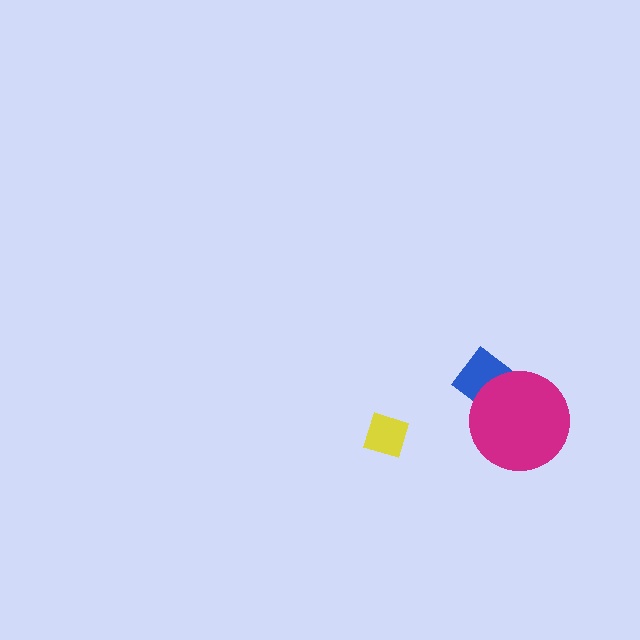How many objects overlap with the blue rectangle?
1 object overlaps with the blue rectangle.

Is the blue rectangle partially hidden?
Yes, it is partially covered by another shape.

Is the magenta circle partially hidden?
No, no other shape covers it.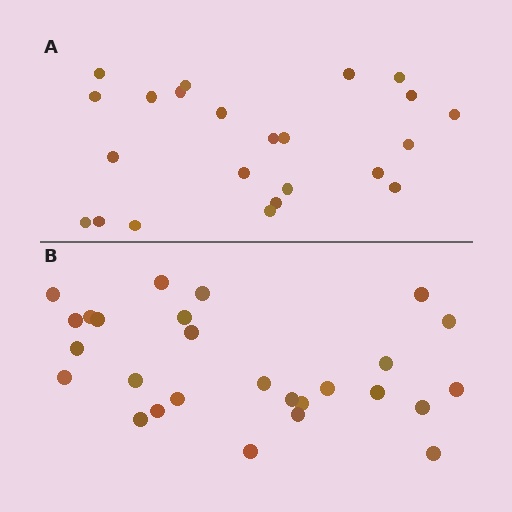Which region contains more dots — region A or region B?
Region B (the bottom region) has more dots.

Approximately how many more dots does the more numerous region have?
Region B has about 4 more dots than region A.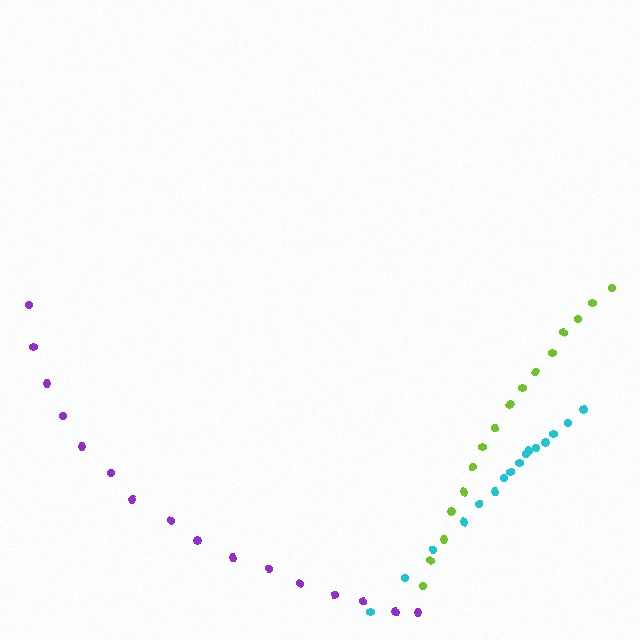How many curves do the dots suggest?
There are 3 distinct paths.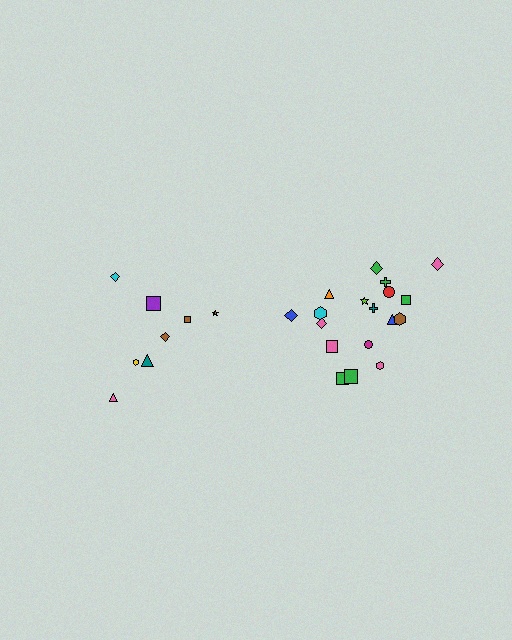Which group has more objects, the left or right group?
The right group.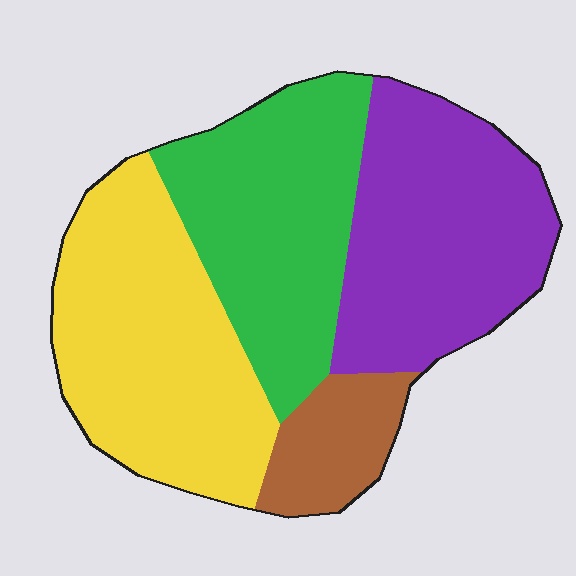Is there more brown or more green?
Green.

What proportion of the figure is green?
Green covers around 30% of the figure.